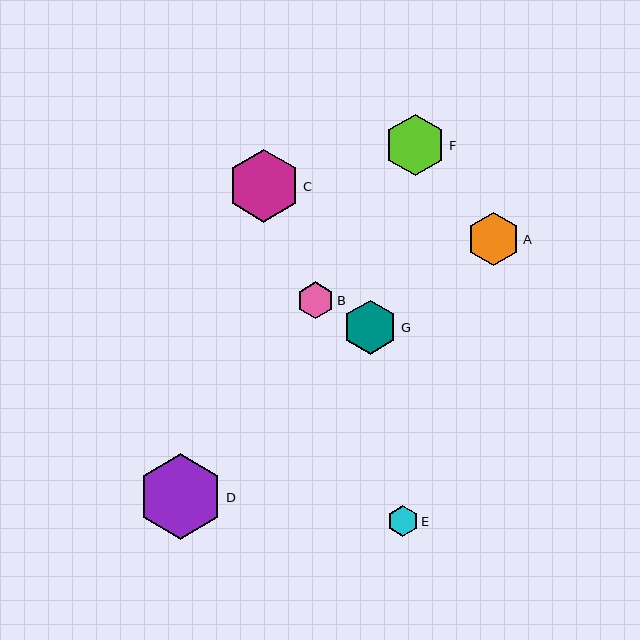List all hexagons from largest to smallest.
From largest to smallest: D, C, F, G, A, B, E.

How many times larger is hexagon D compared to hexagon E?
Hexagon D is approximately 2.8 times the size of hexagon E.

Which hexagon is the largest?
Hexagon D is the largest with a size of approximately 85 pixels.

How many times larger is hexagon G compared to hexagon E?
Hexagon G is approximately 1.8 times the size of hexagon E.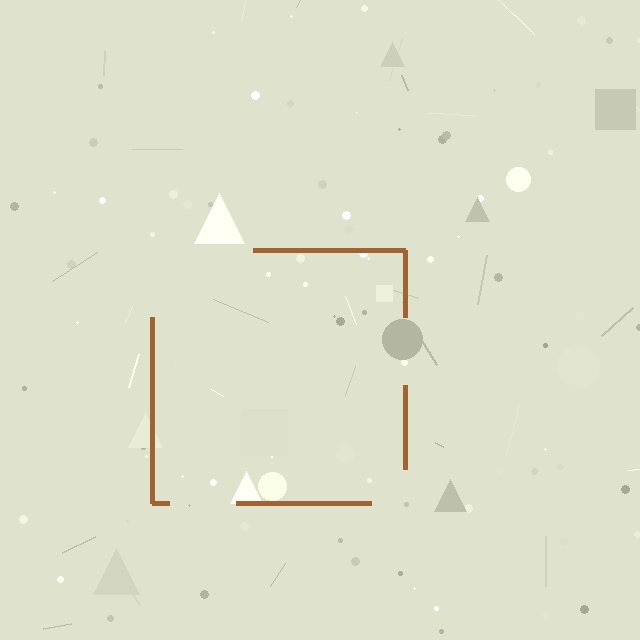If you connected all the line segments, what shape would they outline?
They would outline a square.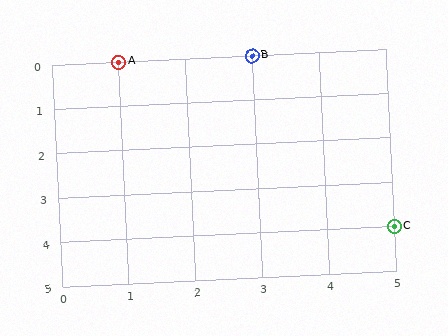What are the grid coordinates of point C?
Point C is at grid coordinates (5, 4).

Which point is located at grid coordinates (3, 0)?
Point B is at (3, 0).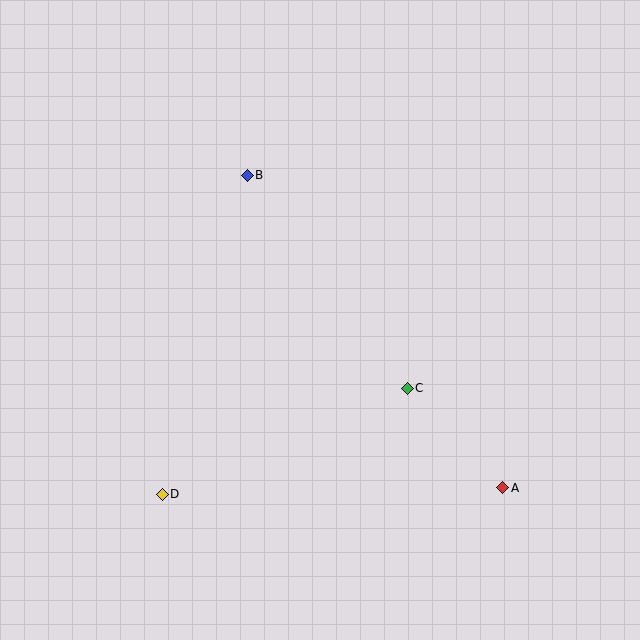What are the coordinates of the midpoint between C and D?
The midpoint between C and D is at (285, 441).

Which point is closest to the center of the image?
Point C at (407, 388) is closest to the center.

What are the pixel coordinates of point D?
Point D is at (162, 495).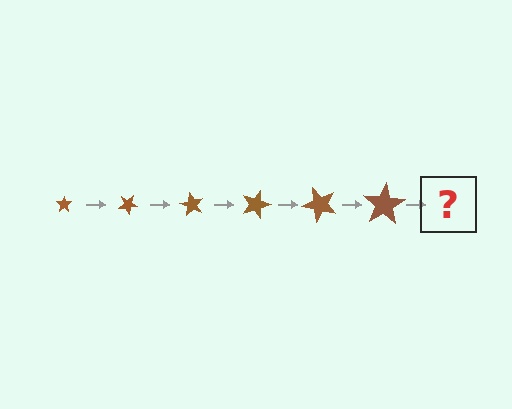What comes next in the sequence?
The next element should be a star, larger than the previous one and rotated 180 degrees from the start.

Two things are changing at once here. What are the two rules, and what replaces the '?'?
The two rules are that the star grows larger each step and it rotates 30 degrees each step. The '?' should be a star, larger than the previous one and rotated 180 degrees from the start.